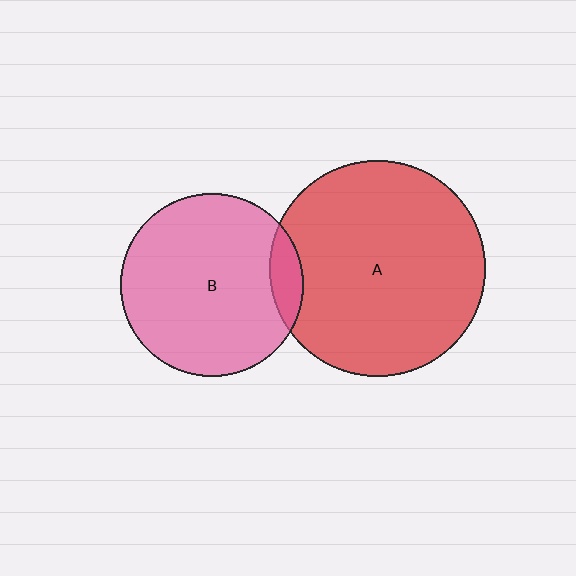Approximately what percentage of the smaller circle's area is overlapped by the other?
Approximately 10%.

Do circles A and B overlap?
Yes.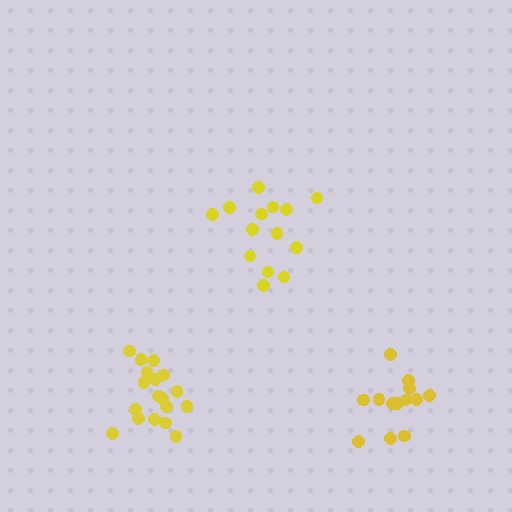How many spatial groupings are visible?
There are 3 spatial groupings.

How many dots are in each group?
Group 1: 14 dots, Group 2: 13 dots, Group 3: 18 dots (45 total).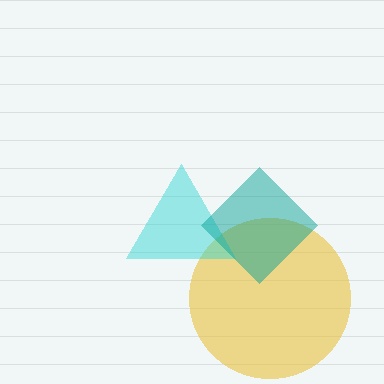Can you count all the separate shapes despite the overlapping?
Yes, there are 3 separate shapes.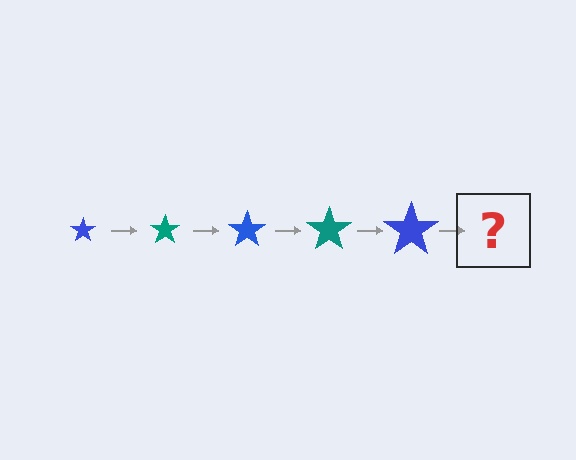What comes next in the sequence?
The next element should be a teal star, larger than the previous one.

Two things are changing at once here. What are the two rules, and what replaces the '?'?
The two rules are that the star grows larger each step and the color cycles through blue and teal. The '?' should be a teal star, larger than the previous one.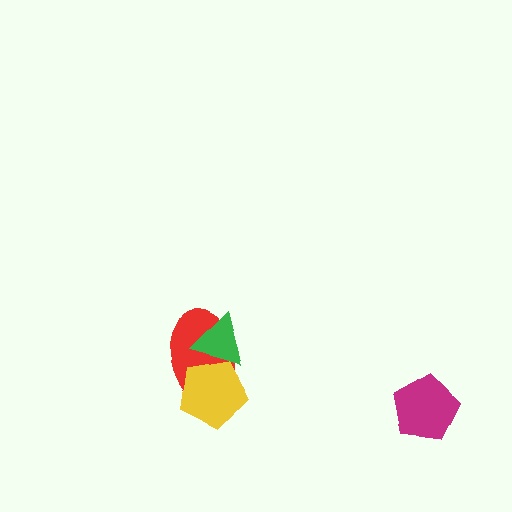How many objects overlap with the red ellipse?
2 objects overlap with the red ellipse.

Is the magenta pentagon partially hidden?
No, no other shape covers it.